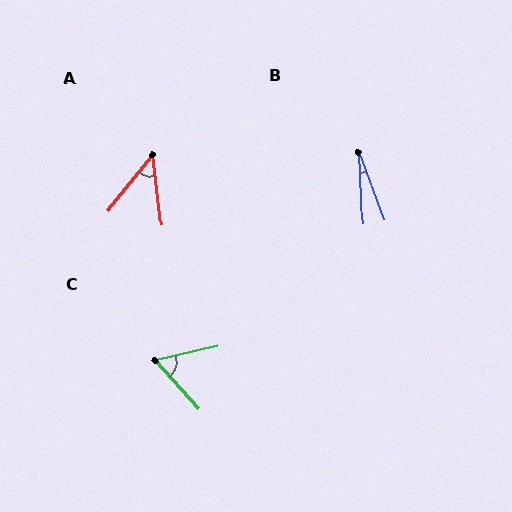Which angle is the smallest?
B, at approximately 17 degrees.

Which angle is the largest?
C, at approximately 61 degrees.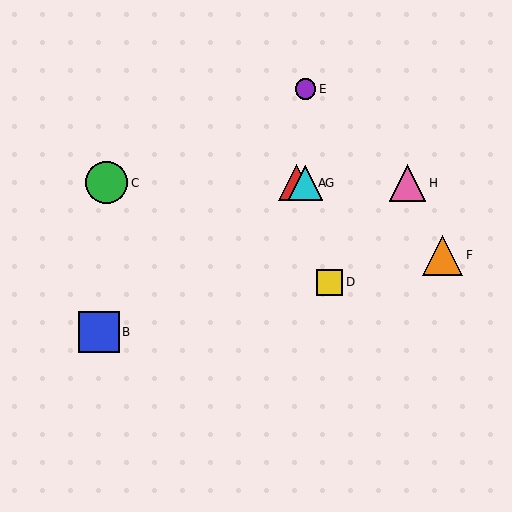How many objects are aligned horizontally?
4 objects (A, C, G, H) are aligned horizontally.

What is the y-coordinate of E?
Object E is at y≈89.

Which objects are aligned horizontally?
Objects A, C, G, H are aligned horizontally.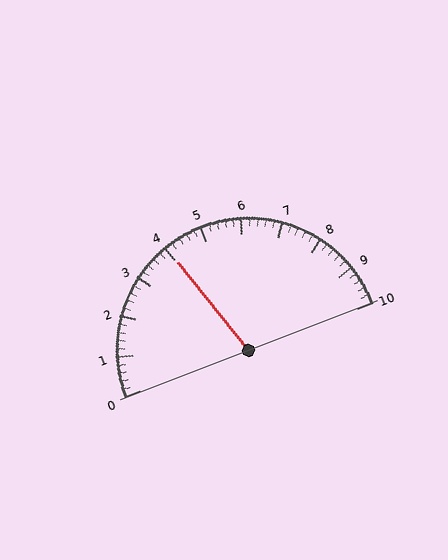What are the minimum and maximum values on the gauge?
The gauge ranges from 0 to 10.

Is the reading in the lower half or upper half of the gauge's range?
The reading is in the lower half of the range (0 to 10).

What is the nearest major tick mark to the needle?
The nearest major tick mark is 4.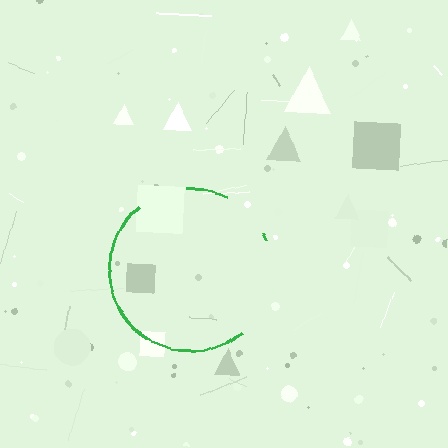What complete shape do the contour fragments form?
The contour fragments form a circle.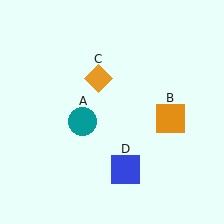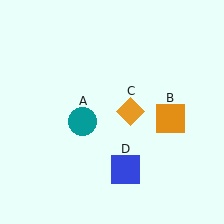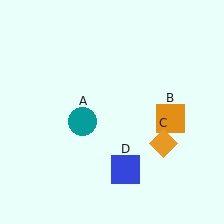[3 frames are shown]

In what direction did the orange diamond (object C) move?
The orange diamond (object C) moved down and to the right.